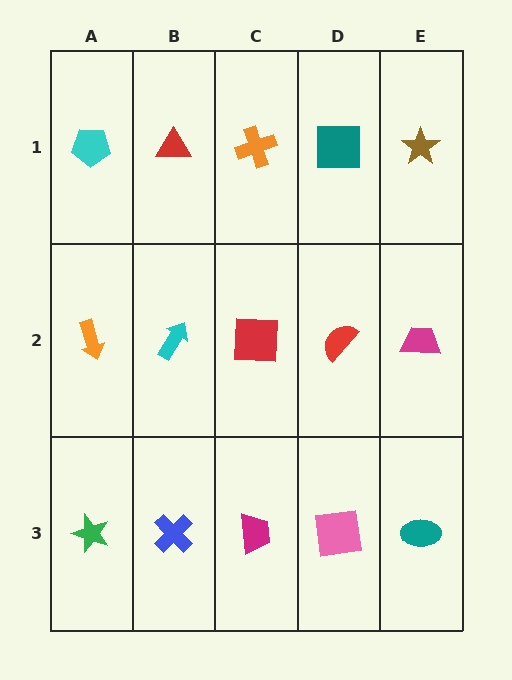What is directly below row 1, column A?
An orange arrow.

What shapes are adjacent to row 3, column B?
A cyan arrow (row 2, column B), a green star (row 3, column A), a magenta trapezoid (row 3, column C).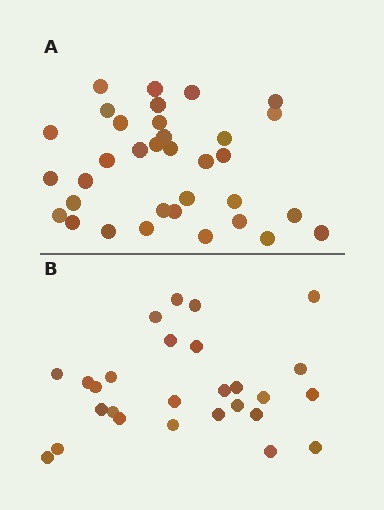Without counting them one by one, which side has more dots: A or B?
Region A (the top region) has more dots.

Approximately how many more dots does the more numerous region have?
Region A has roughly 8 or so more dots than region B.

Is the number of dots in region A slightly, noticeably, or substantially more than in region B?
Region A has noticeably more, but not dramatically so. The ratio is roughly 1.3 to 1.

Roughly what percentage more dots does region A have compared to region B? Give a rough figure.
About 25% more.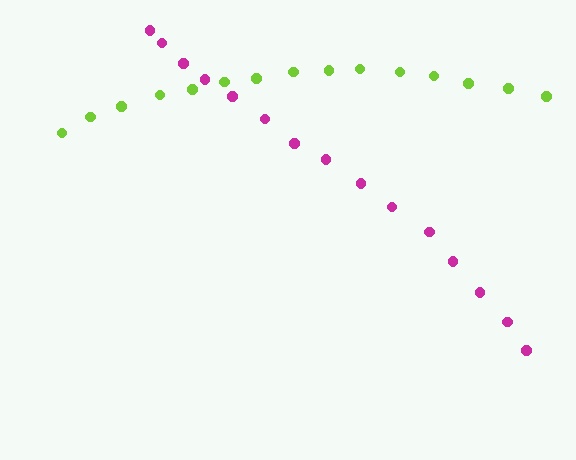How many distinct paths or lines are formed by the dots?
There are 2 distinct paths.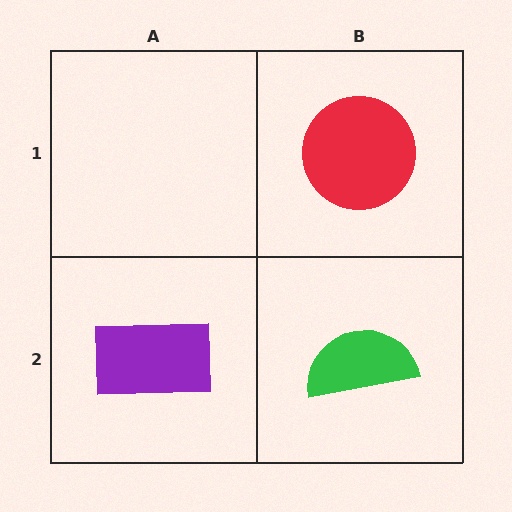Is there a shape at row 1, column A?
No, that cell is empty.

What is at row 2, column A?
A purple rectangle.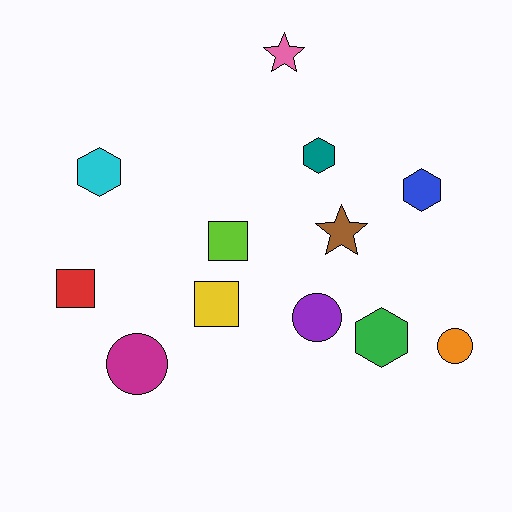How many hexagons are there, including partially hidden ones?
There are 4 hexagons.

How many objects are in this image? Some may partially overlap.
There are 12 objects.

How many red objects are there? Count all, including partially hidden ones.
There is 1 red object.